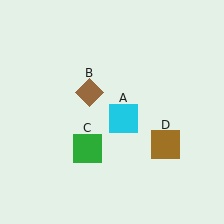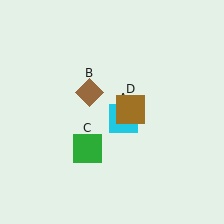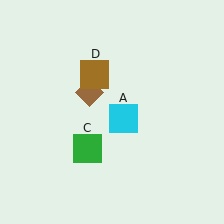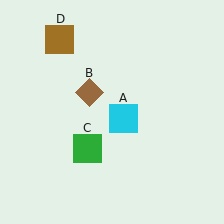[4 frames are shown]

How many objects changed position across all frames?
1 object changed position: brown square (object D).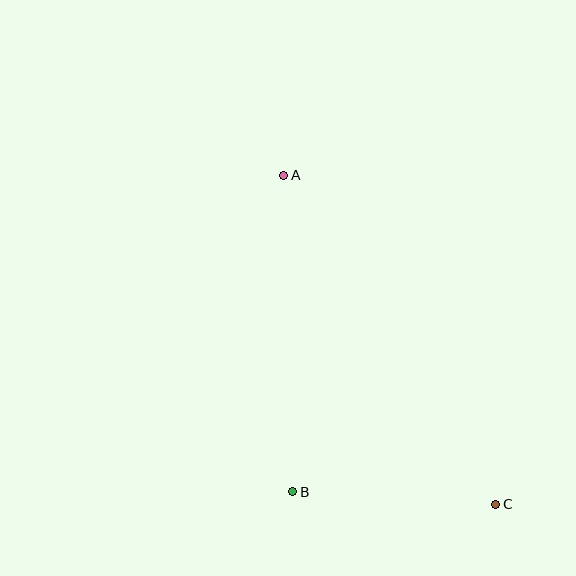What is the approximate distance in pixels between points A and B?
The distance between A and B is approximately 317 pixels.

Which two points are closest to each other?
Points B and C are closest to each other.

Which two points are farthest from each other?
Points A and C are farthest from each other.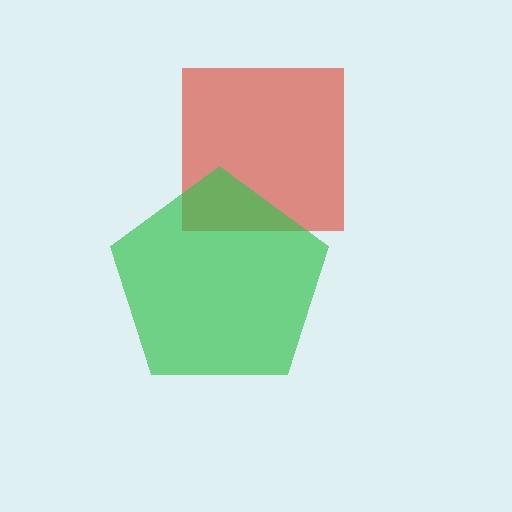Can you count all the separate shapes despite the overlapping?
Yes, there are 2 separate shapes.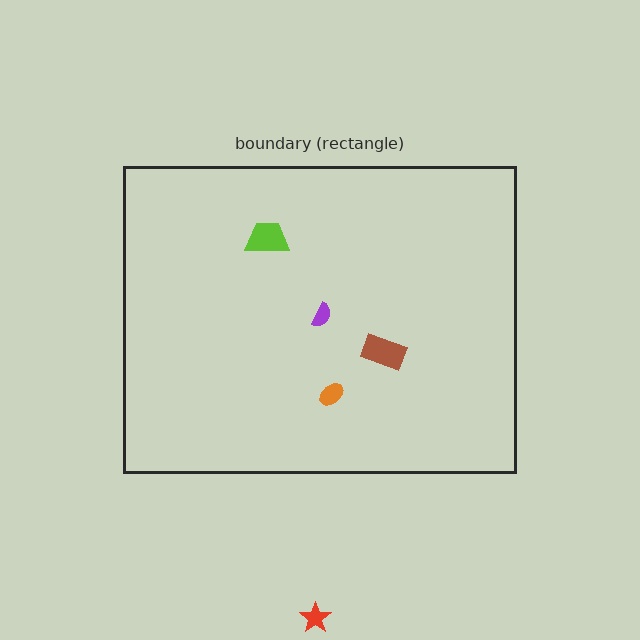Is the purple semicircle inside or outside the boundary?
Inside.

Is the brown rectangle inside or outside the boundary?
Inside.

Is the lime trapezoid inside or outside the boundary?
Inside.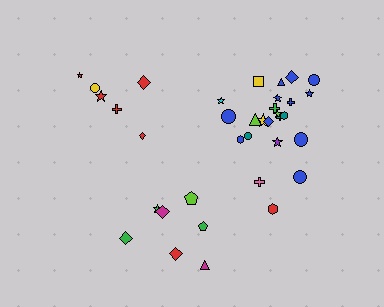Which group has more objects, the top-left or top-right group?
The top-right group.